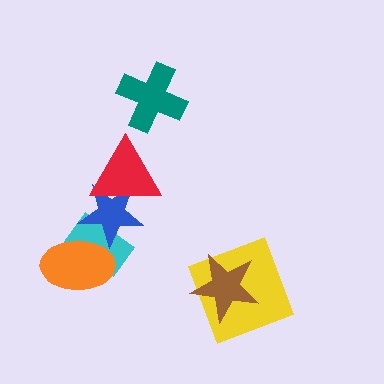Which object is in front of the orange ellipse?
The blue star is in front of the orange ellipse.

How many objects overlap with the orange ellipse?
2 objects overlap with the orange ellipse.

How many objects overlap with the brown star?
1 object overlaps with the brown star.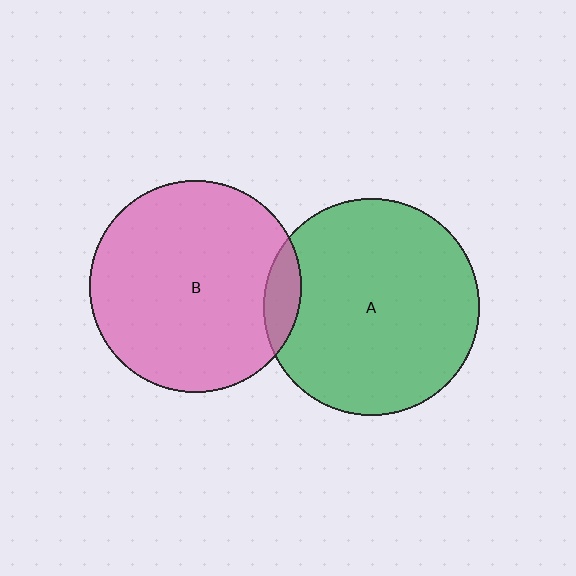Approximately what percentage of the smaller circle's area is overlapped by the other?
Approximately 10%.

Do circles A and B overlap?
Yes.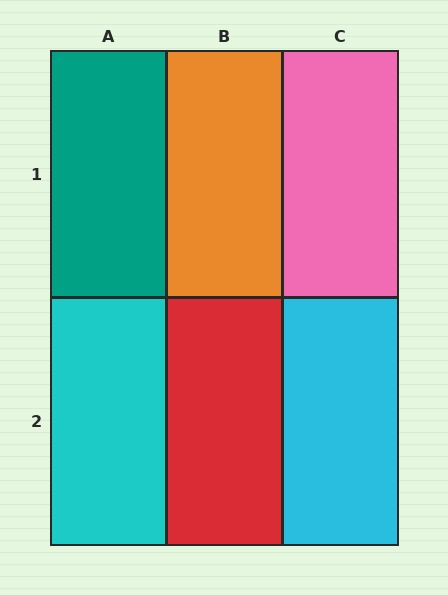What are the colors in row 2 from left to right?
Cyan, red, cyan.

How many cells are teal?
1 cell is teal.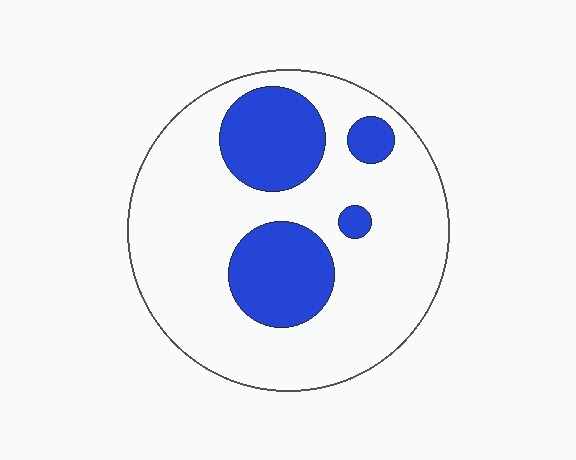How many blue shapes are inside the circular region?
4.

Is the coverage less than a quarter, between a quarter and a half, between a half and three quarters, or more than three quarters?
Between a quarter and a half.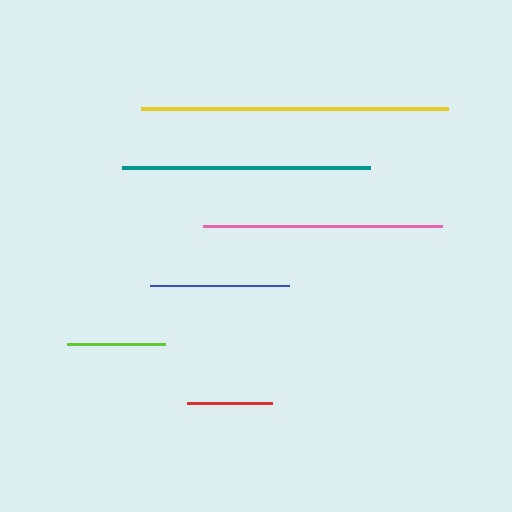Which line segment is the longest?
The yellow line is the longest at approximately 307 pixels.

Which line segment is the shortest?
The red line is the shortest at approximately 85 pixels.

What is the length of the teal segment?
The teal segment is approximately 248 pixels long.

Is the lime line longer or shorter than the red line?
The lime line is longer than the red line.